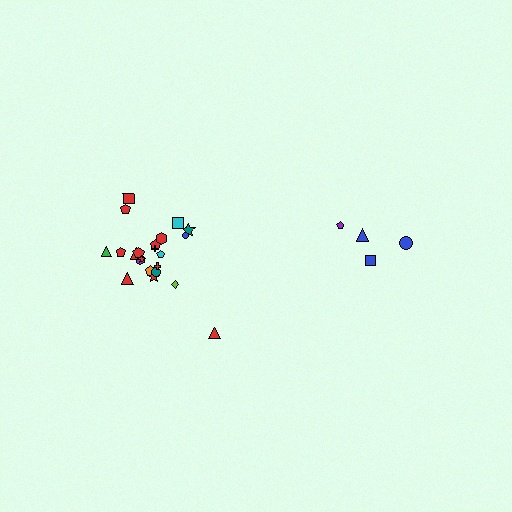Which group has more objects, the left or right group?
The left group.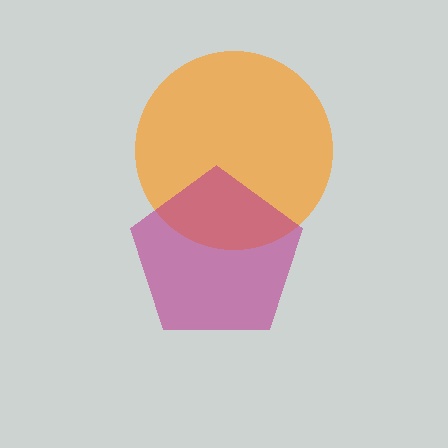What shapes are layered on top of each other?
The layered shapes are: an orange circle, a magenta pentagon.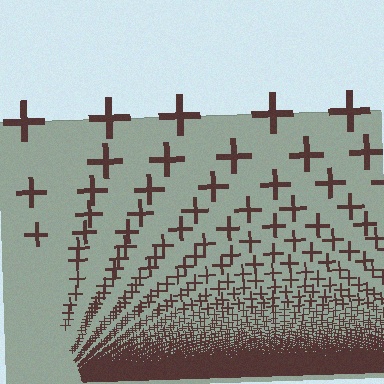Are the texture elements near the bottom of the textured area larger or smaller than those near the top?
Smaller. The gradient is inverted — elements near the bottom are smaller and denser.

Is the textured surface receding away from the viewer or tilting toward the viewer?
The surface appears to tilt toward the viewer. Texture elements get larger and sparser toward the top.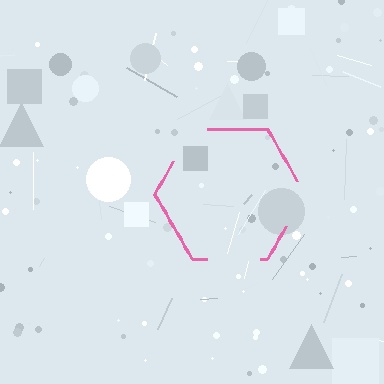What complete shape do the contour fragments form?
The contour fragments form a hexagon.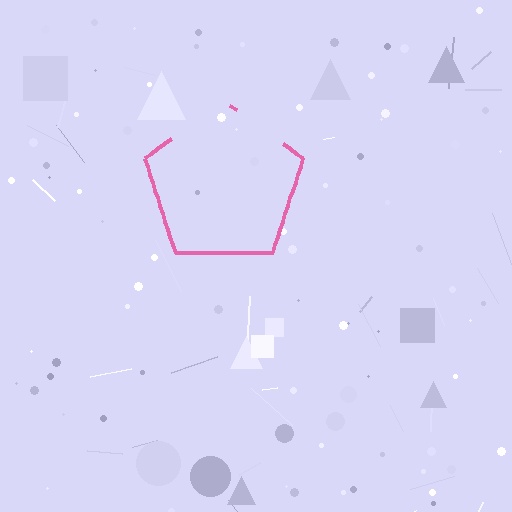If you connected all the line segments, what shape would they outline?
They would outline a pentagon.